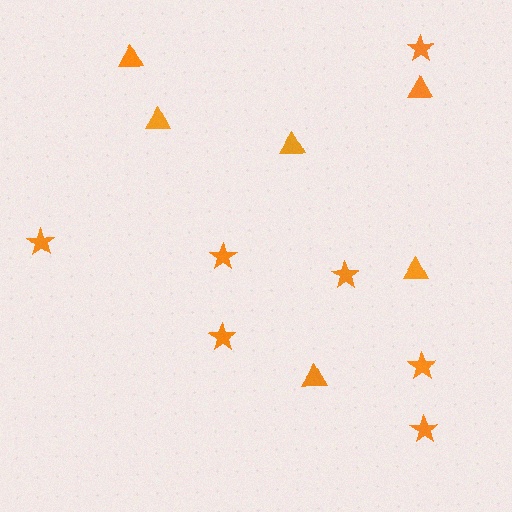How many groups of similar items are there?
There are 2 groups: one group of stars (7) and one group of triangles (6).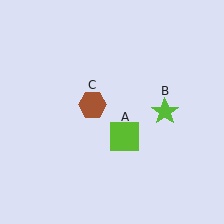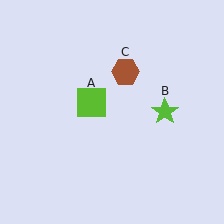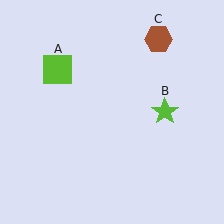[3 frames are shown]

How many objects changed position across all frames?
2 objects changed position: lime square (object A), brown hexagon (object C).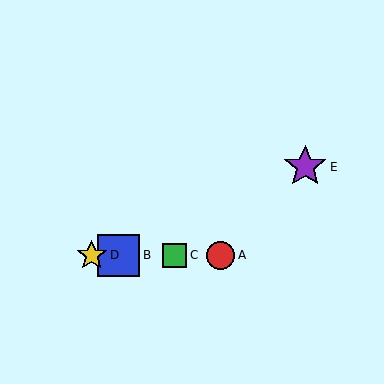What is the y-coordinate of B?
Object B is at y≈255.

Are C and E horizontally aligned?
No, C is at y≈255 and E is at y≈167.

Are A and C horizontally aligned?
Yes, both are at y≈255.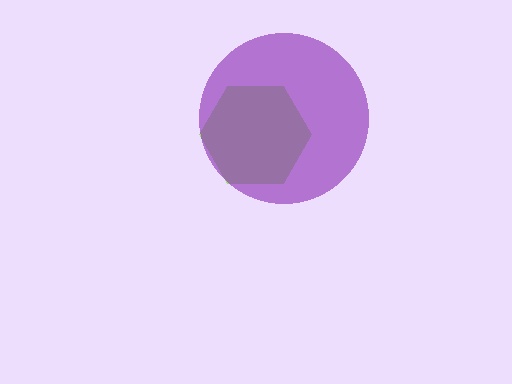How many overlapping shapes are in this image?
There are 2 overlapping shapes in the image.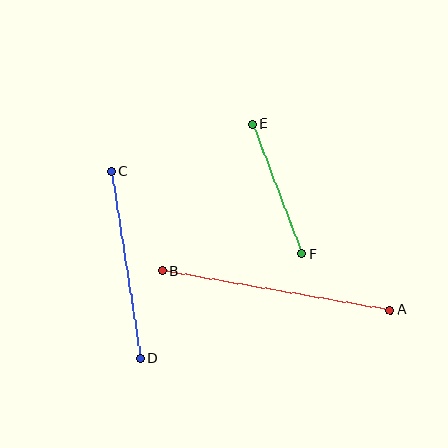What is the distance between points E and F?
The distance is approximately 139 pixels.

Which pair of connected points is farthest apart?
Points A and B are farthest apart.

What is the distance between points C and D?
The distance is approximately 190 pixels.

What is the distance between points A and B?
The distance is approximately 232 pixels.